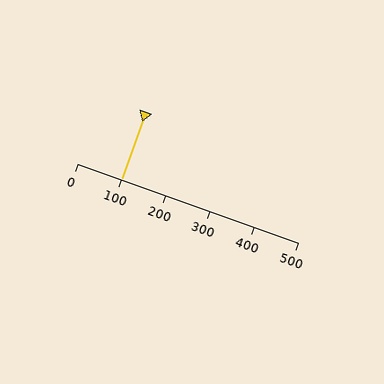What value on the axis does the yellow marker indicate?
The marker indicates approximately 100.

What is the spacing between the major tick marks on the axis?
The major ticks are spaced 100 apart.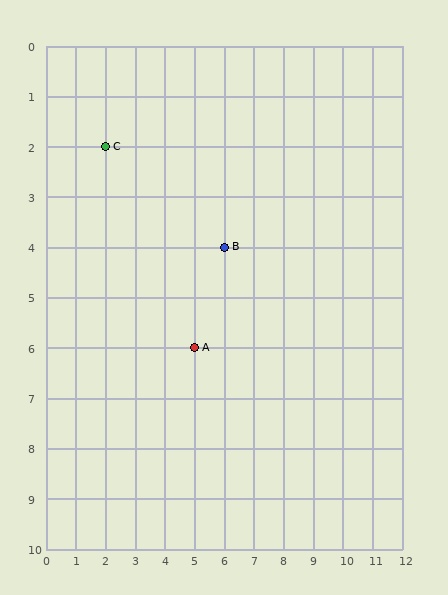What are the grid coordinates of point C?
Point C is at grid coordinates (2, 2).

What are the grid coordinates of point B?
Point B is at grid coordinates (6, 4).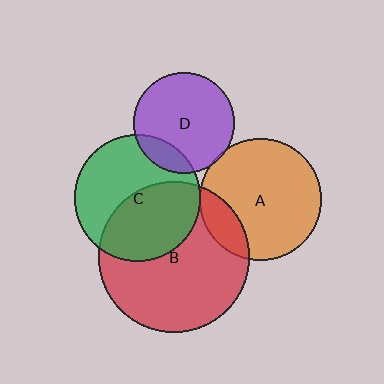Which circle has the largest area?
Circle B (red).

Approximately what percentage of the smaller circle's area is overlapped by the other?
Approximately 5%.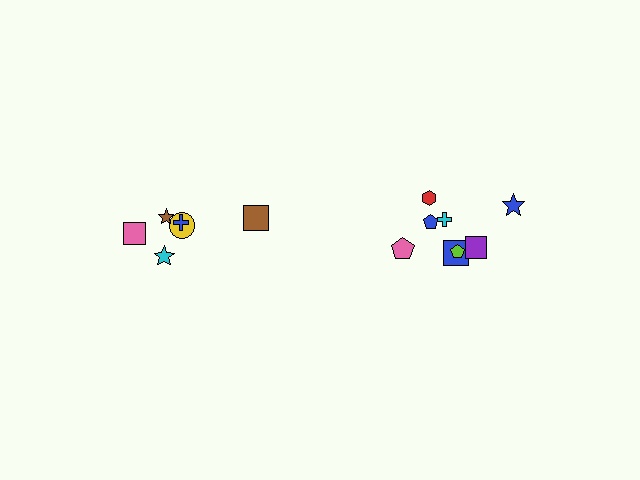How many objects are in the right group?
There are 8 objects.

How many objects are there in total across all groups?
There are 14 objects.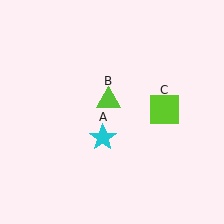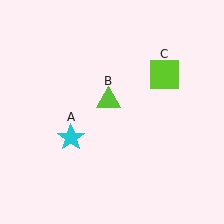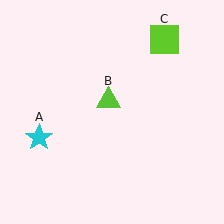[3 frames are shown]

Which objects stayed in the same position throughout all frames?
Lime triangle (object B) remained stationary.